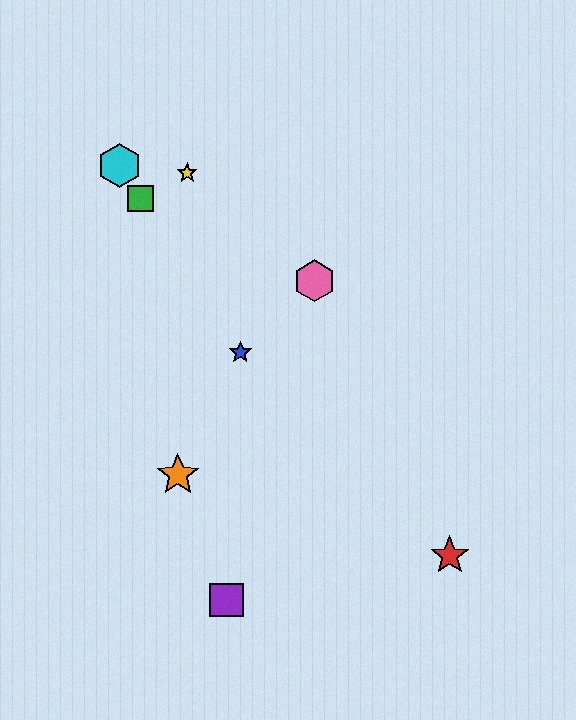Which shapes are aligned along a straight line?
The blue star, the green square, the cyan hexagon are aligned along a straight line.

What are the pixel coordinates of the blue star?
The blue star is at (240, 352).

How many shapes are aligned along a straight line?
3 shapes (the blue star, the green square, the cyan hexagon) are aligned along a straight line.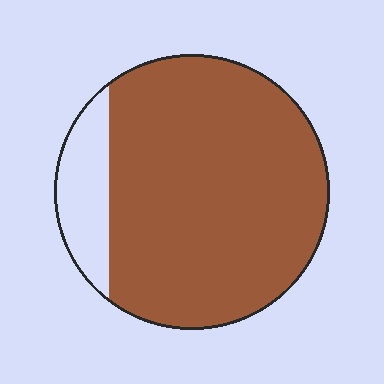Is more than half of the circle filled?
Yes.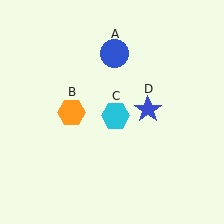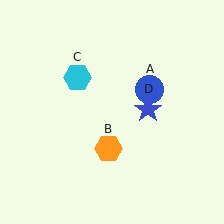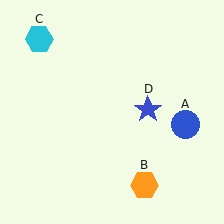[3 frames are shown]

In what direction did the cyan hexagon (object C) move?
The cyan hexagon (object C) moved up and to the left.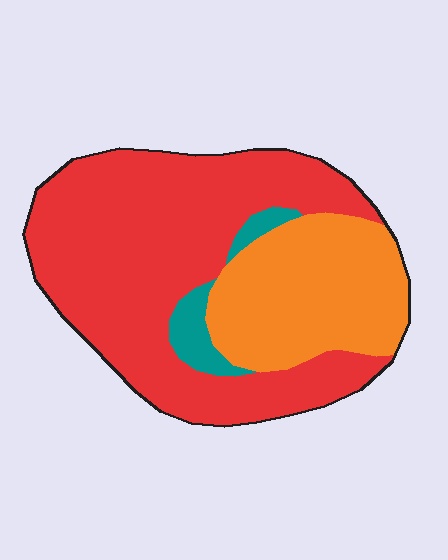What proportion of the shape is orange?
Orange takes up between a quarter and a half of the shape.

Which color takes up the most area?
Red, at roughly 65%.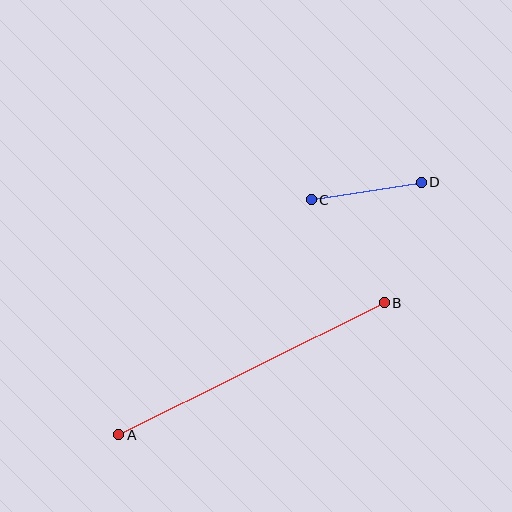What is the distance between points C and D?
The distance is approximately 111 pixels.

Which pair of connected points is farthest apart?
Points A and B are farthest apart.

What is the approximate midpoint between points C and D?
The midpoint is at approximately (366, 191) pixels.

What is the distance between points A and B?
The distance is approximately 296 pixels.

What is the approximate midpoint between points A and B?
The midpoint is at approximately (251, 369) pixels.